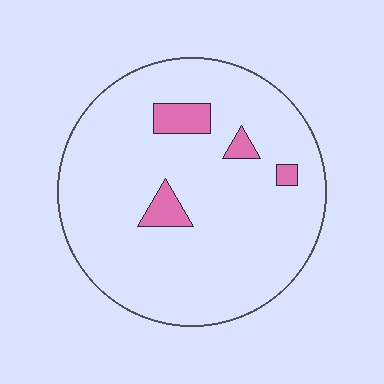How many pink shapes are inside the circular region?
4.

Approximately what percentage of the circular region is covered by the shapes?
Approximately 10%.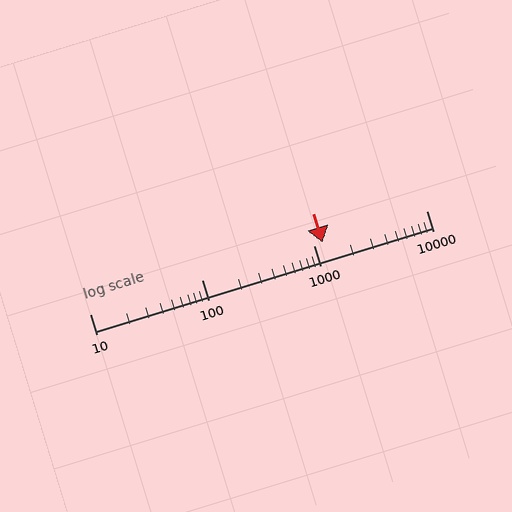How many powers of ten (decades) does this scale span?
The scale spans 3 decades, from 10 to 10000.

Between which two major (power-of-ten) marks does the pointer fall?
The pointer is between 1000 and 10000.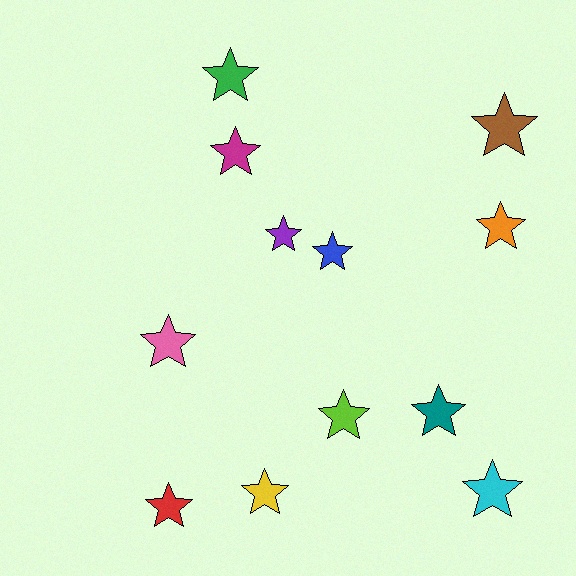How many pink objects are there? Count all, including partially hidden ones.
There is 1 pink object.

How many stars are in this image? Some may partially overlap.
There are 12 stars.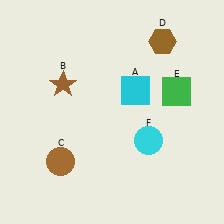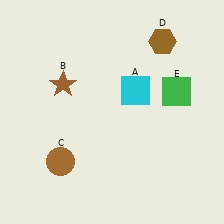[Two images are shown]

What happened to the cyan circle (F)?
The cyan circle (F) was removed in Image 2. It was in the bottom-right area of Image 1.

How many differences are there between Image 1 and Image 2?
There is 1 difference between the two images.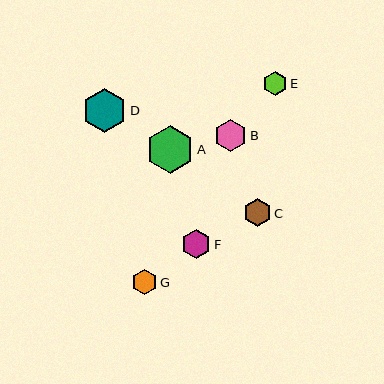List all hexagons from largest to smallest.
From largest to smallest: A, D, B, F, C, G, E.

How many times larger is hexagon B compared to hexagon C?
Hexagon B is approximately 1.2 times the size of hexagon C.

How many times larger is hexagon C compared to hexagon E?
Hexagon C is approximately 1.1 times the size of hexagon E.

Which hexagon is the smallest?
Hexagon E is the smallest with a size of approximately 24 pixels.